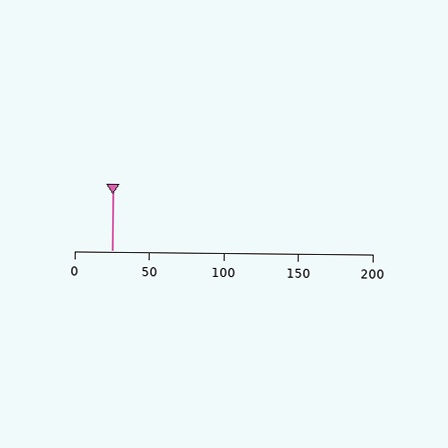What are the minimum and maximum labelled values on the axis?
The axis runs from 0 to 200.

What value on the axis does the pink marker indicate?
The marker indicates approximately 25.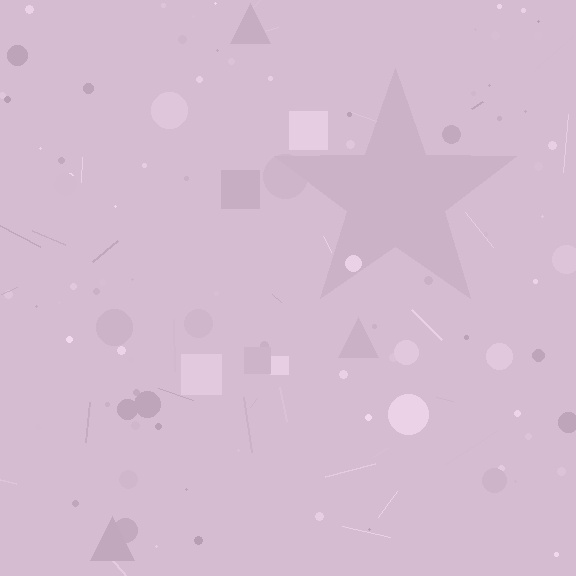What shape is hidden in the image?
A star is hidden in the image.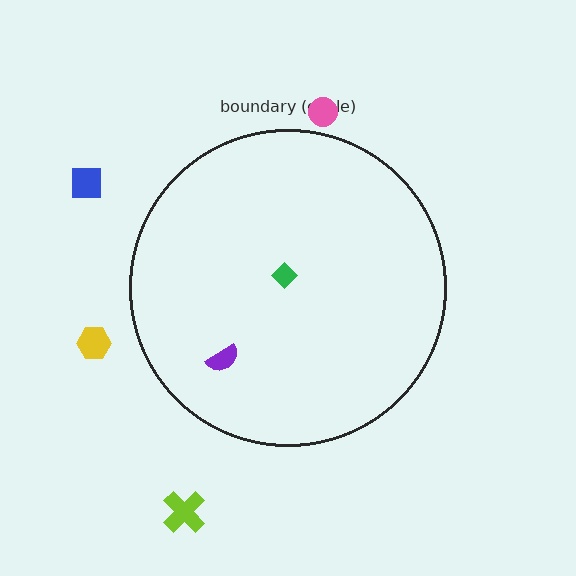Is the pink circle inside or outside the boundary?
Outside.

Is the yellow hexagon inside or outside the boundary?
Outside.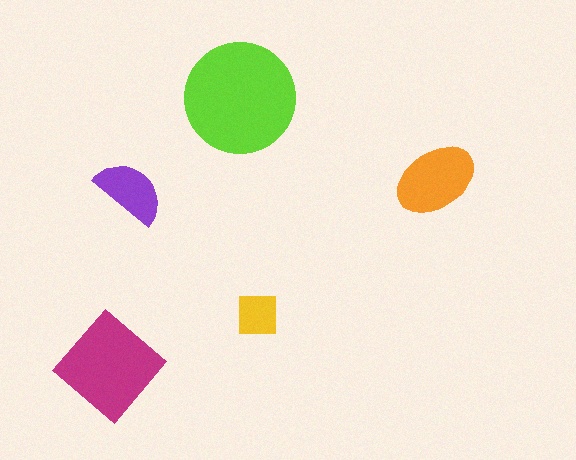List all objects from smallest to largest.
The yellow square, the purple semicircle, the orange ellipse, the magenta diamond, the lime circle.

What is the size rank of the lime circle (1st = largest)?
1st.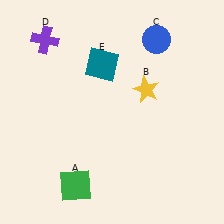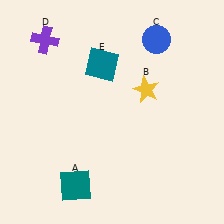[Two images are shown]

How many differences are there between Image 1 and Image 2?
There is 1 difference between the two images.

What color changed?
The square (A) changed from green in Image 1 to teal in Image 2.